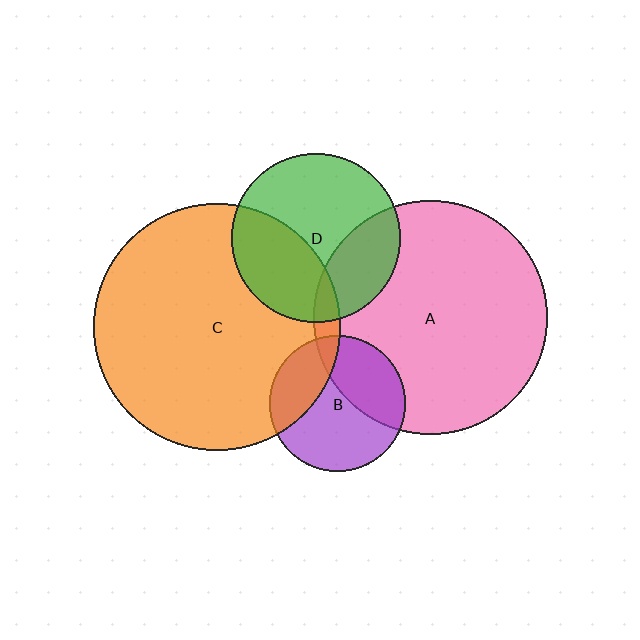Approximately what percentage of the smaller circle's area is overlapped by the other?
Approximately 35%.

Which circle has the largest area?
Circle C (orange).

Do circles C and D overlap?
Yes.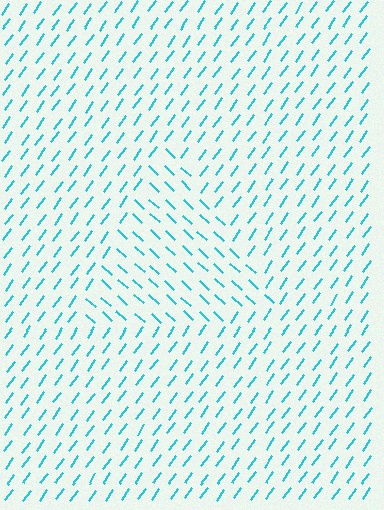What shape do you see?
I see a triangle.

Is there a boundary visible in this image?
Yes, there is a texture boundary formed by a change in line orientation.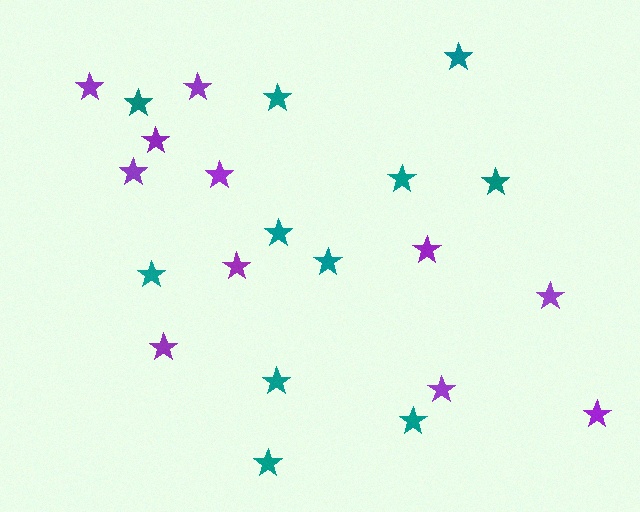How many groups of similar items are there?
There are 2 groups: one group of purple stars (11) and one group of teal stars (11).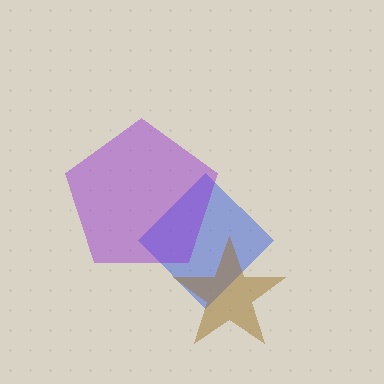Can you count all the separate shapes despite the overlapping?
Yes, there are 3 separate shapes.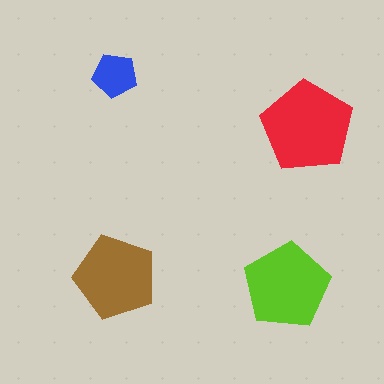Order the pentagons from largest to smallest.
the red one, the lime one, the brown one, the blue one.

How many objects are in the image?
There are 4 objects in the image.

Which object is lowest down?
The lime pentagon is bottommost.